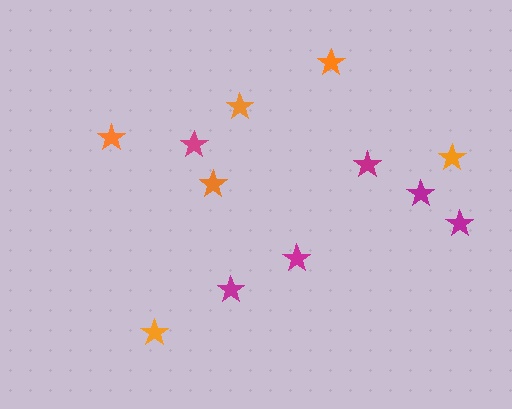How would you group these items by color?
There are 2 groups: one group of orange stars (6) and one group of magenta stars (6).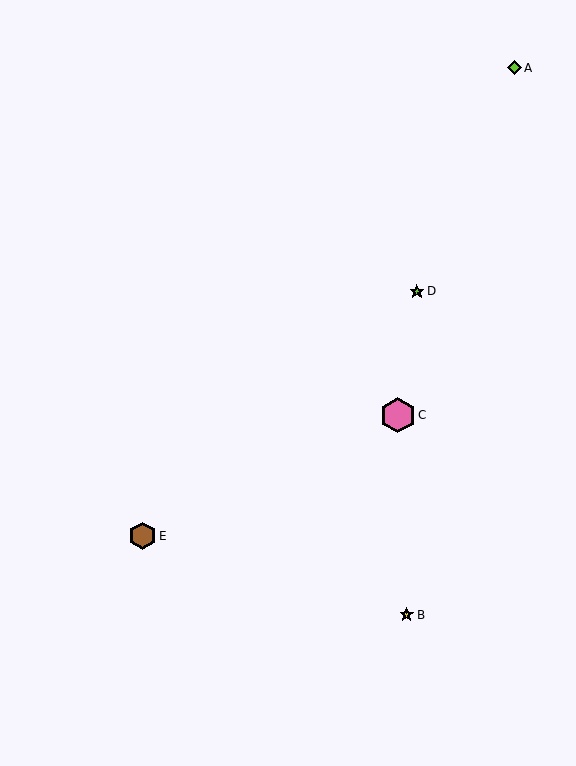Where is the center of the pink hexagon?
The center of the pink hexagon is at (398, 415).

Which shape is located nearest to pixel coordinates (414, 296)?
The lime star (labeled D) at (417, 291) is nearest to that location.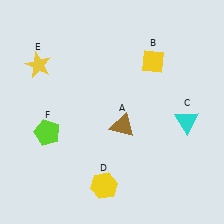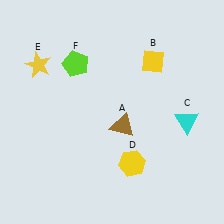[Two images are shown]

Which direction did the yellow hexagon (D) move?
The yellow hexagon (D) moved right.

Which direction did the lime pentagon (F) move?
The lime pentagon (F) moved up.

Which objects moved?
The objects that moved are: the yellow hexagon (D), the lime pentagon (F).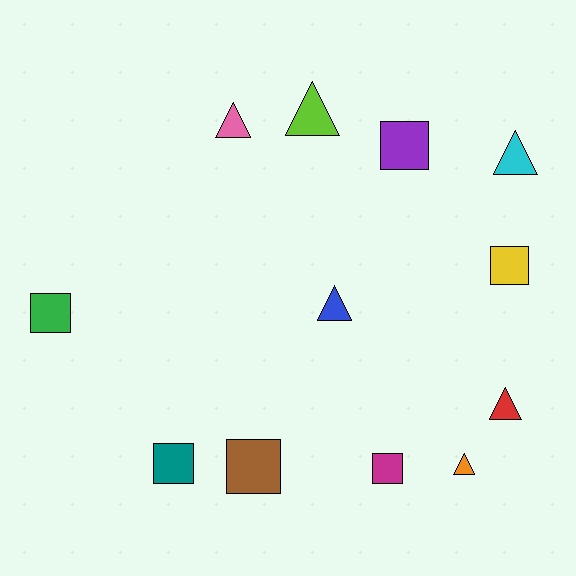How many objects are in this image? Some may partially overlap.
There are 12 objects.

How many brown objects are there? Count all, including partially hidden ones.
There is 1 brown object.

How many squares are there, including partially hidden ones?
There are 6 squares.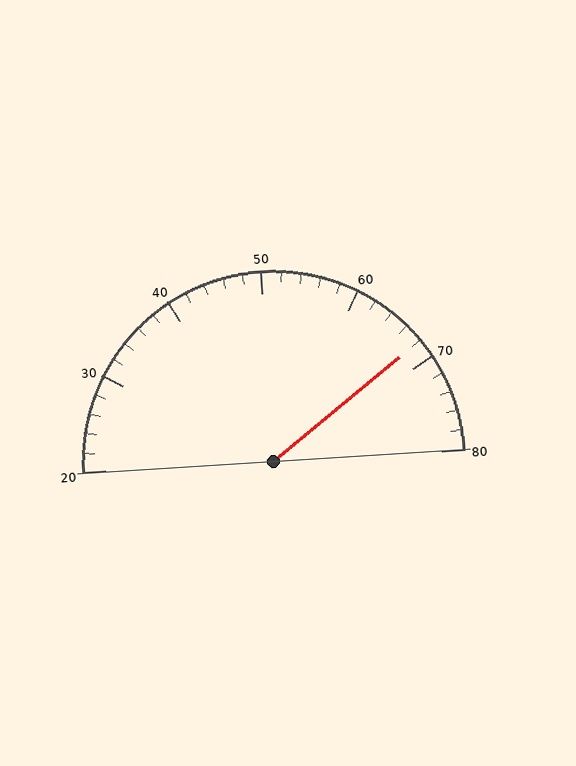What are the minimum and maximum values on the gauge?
The gauge ranges from 20 to 80.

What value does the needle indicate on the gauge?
The needle indicates approximately 68.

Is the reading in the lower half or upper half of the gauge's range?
The reading is in the upper half of the range (20 to 80).